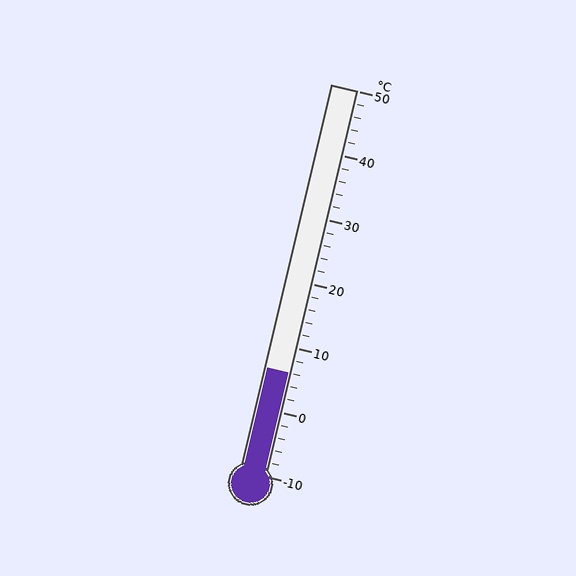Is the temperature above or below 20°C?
The temperature is below 20°C.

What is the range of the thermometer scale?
The thermometer scale ranges from -10°C to 50°C.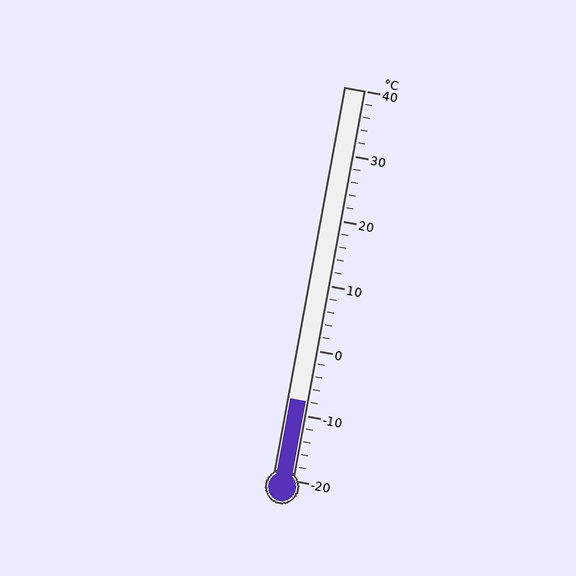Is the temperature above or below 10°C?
The temperature is below 10°C.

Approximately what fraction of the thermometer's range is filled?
The thermometer is filled to approximately 20% of its range.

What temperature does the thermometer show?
The thermometer shows approximately -8°C.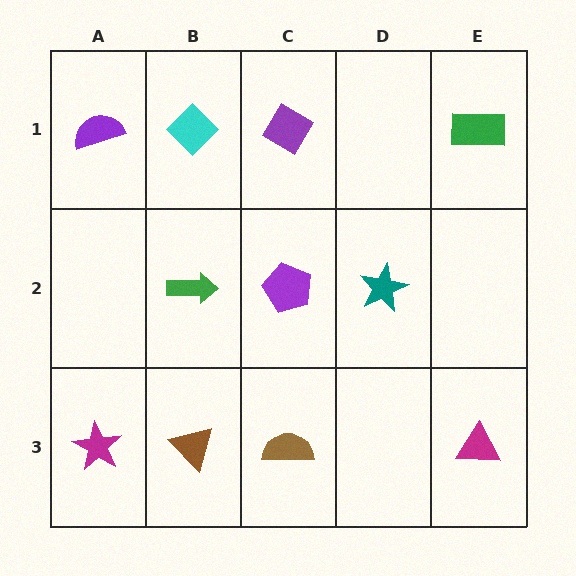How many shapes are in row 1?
4 shapes.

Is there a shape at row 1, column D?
No, that cell is empty.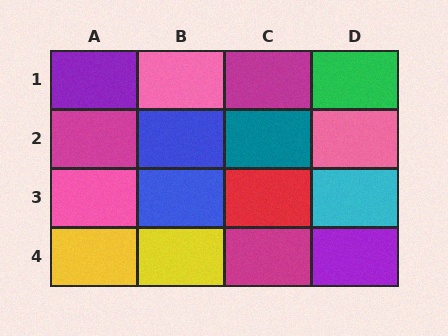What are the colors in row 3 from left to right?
Pink, blue, red, cyan.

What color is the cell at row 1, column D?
Green.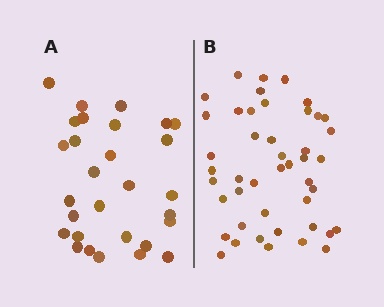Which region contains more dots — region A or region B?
Region B (the right region) has more dots.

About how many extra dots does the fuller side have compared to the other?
Region B has approximately 15 more dots than region A.